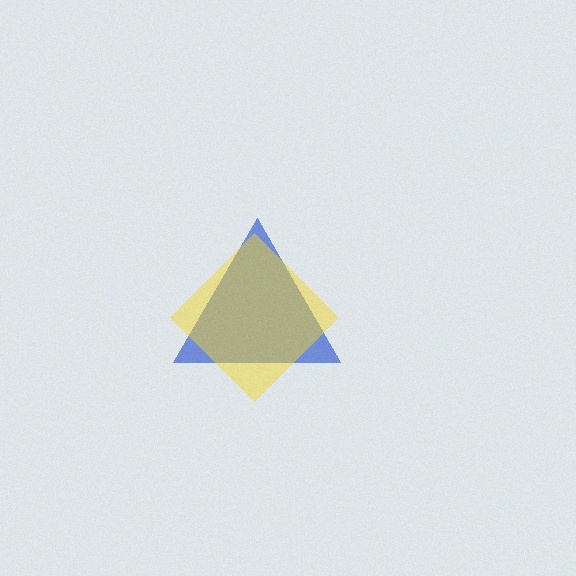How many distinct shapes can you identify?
There are 2 distinct shapes: a blue triangle, a yellow diamond.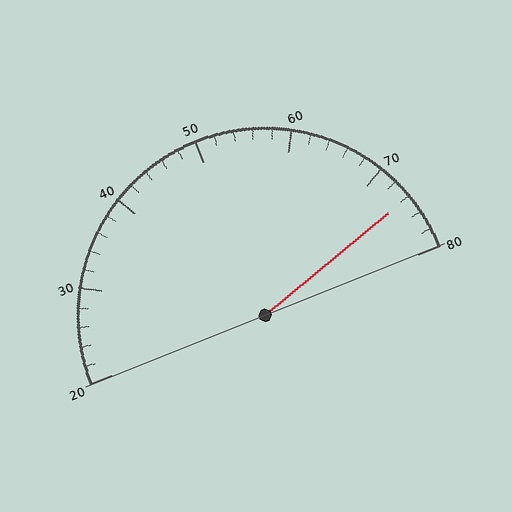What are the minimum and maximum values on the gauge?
The gauge ranges from 20 to 80.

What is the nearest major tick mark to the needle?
The nearest major tick mark is 70.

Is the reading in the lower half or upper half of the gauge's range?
The reading is in the upper half of the range (20 to 80).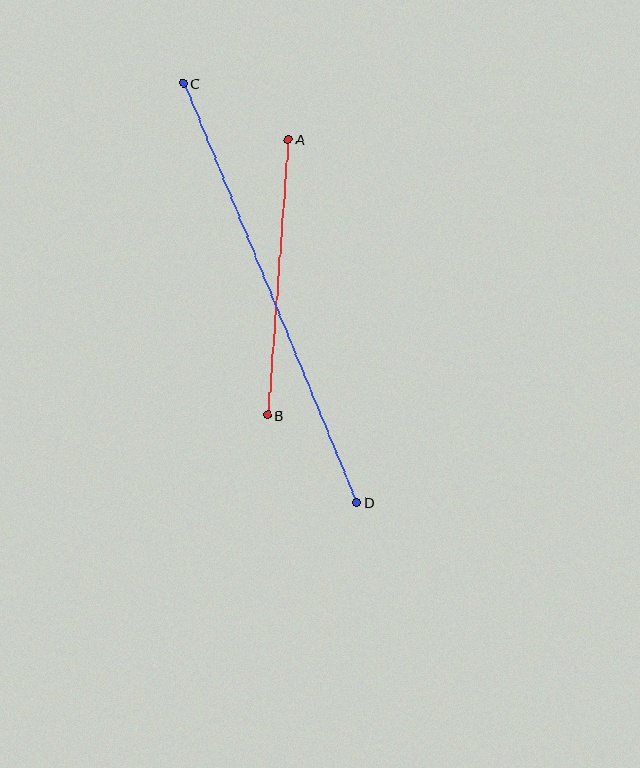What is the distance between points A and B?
The distance is approximately 277 pixels.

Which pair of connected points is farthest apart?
Points C and D are farthest apart.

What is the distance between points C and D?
The distance is approximately 454 pixels.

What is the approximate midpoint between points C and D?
The midpoint is at approximately (270, 293) pixels.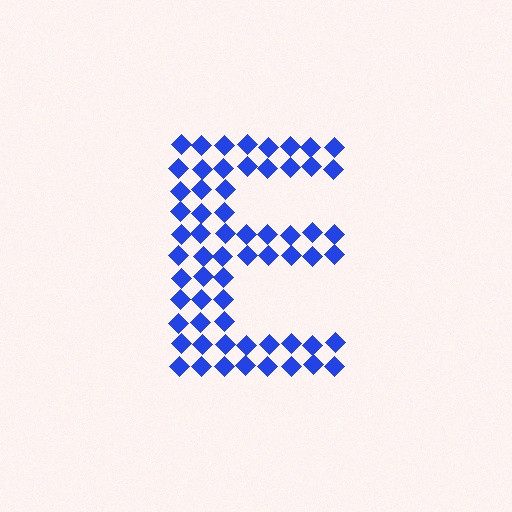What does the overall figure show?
The overall figure shows the letter E.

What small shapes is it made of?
It is made of small diamonds.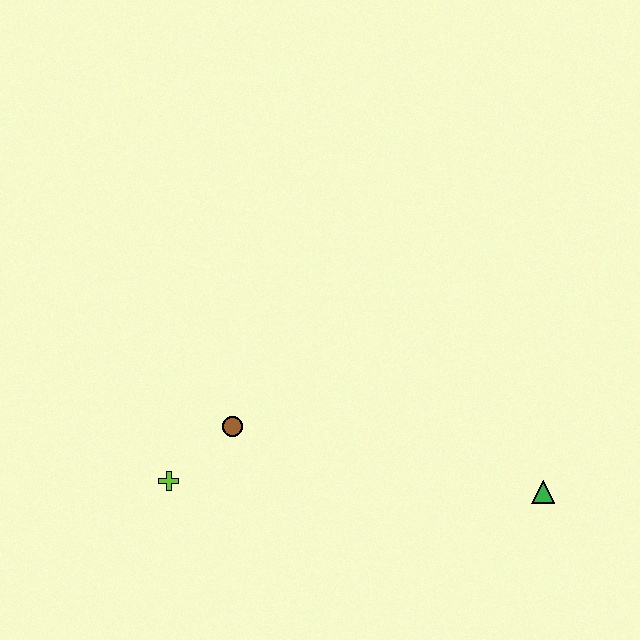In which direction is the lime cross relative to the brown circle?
The lime cross is to the left of the brown circle.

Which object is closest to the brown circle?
The lime cross is closest to the brown circle.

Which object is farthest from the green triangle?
The lime cross is farthest from the green triangle.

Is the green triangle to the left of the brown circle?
No